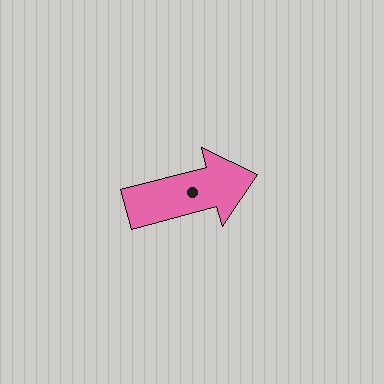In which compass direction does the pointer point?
East.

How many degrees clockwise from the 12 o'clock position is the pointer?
Approximately 75 degrees.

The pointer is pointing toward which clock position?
Roughly 3 o'clock.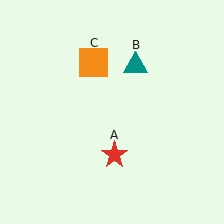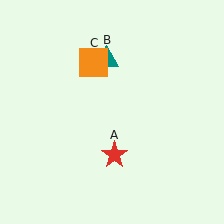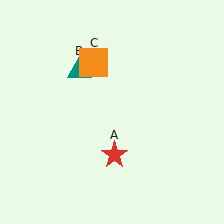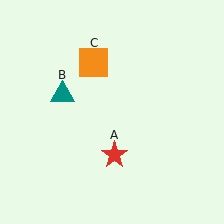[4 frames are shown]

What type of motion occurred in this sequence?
The teal triangle (object B) rotated counterclockwise around the center of the scene.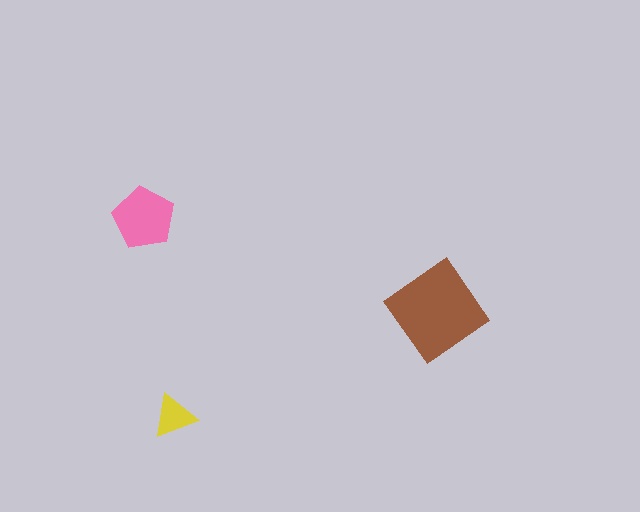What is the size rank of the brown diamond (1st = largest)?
1st.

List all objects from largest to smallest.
The brown diamond, the pink pentagon, the yellow triangle.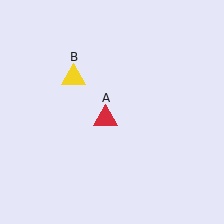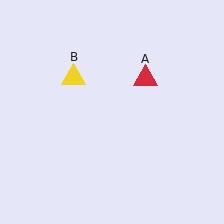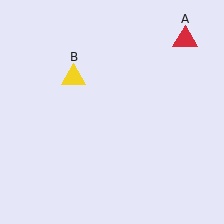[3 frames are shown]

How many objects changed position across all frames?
1 object changed position: red triangle (object A).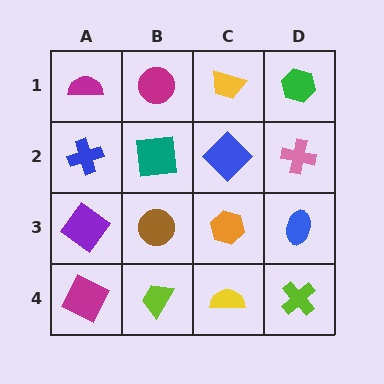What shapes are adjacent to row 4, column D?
A blue ellipse (row 3, column D), a yellow semicircle (row 4, column C).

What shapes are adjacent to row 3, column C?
A blue diamond (row 2, column C), a yellow semicircle (row 4, column C), a brown circle (row 3, column B), a blue ellipse (row 3, column D).